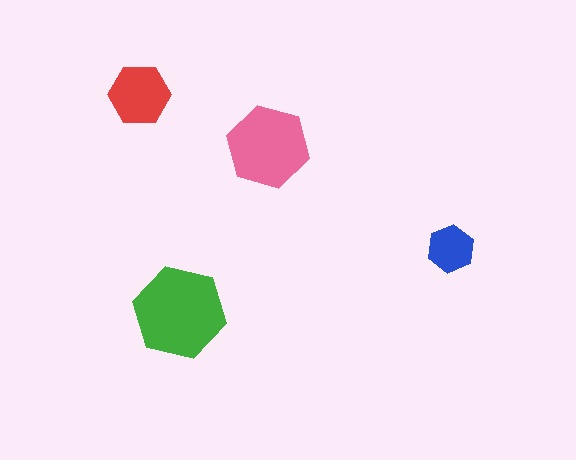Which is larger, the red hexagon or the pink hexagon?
The pink one.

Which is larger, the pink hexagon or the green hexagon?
The green one.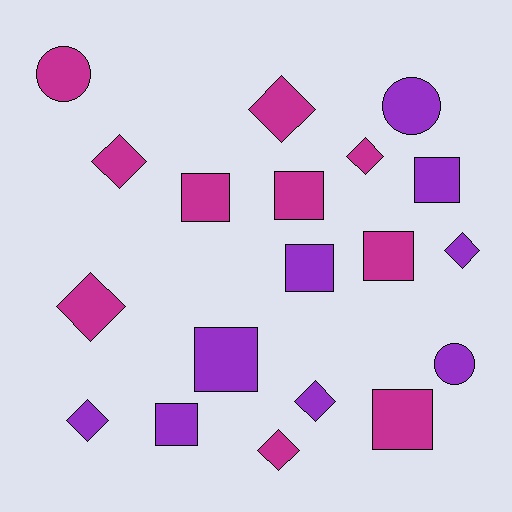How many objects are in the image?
There are 19 objects.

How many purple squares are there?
There are 4 purple squares.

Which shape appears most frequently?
Diamond, with 8 objects.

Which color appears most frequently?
Magenta, with 10 objects.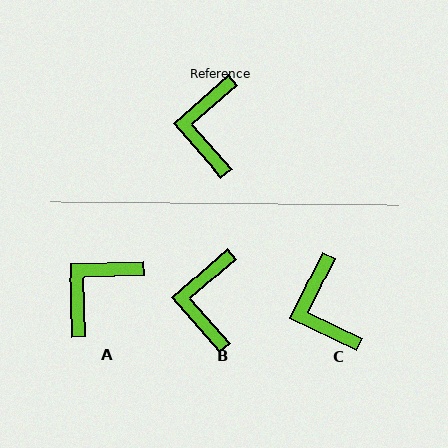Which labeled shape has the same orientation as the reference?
B.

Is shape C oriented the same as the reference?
No, it is off by about 23 degrees.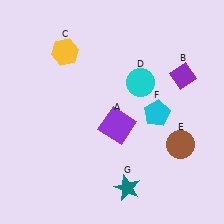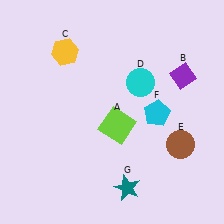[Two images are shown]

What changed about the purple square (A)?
In Image 1, A is purple. In Image 2, it changed to lime.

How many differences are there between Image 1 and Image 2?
There is 1 difference between the two images.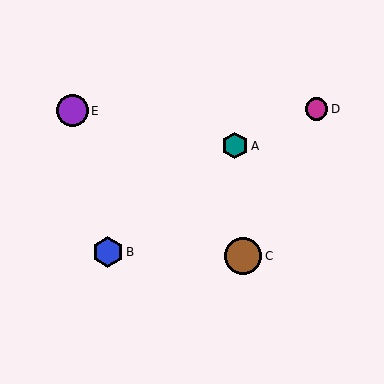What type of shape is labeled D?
Shape D is a magenta circle.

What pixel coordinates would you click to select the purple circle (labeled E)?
Click at (72, 111) to select the purple circle E.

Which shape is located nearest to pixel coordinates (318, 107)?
The magenta circle (labeled D) at (317, 109) is nearest to that location.